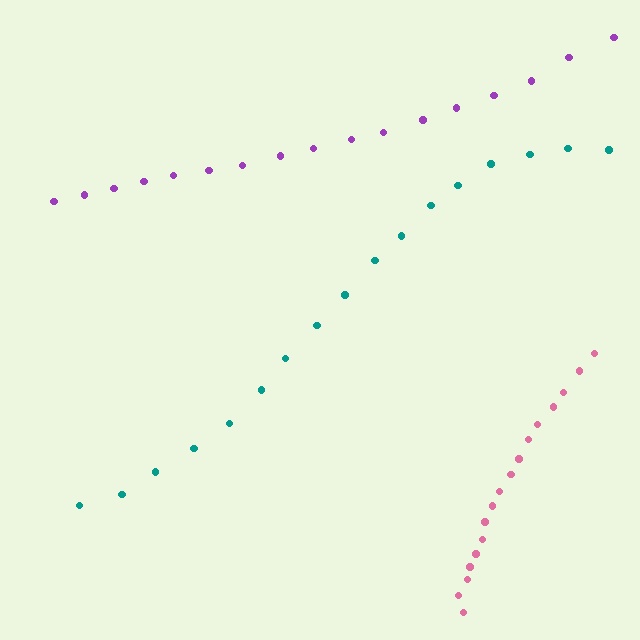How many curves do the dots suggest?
There are 3 distinct paths.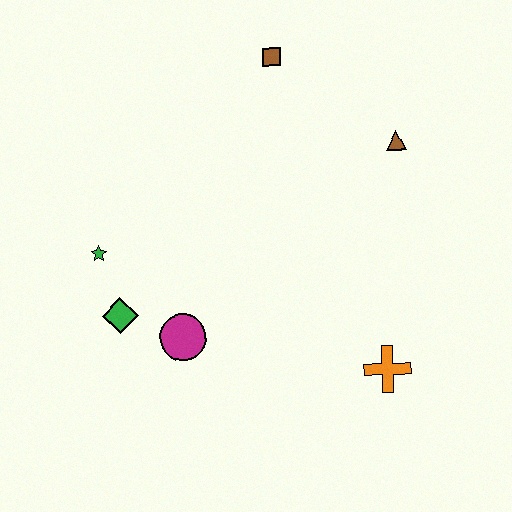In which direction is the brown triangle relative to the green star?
The brown triangle is to the right of the green star.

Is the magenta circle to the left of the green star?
No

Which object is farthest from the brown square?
The orange cross is farthest from the brown square.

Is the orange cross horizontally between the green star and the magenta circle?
No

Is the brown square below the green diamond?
No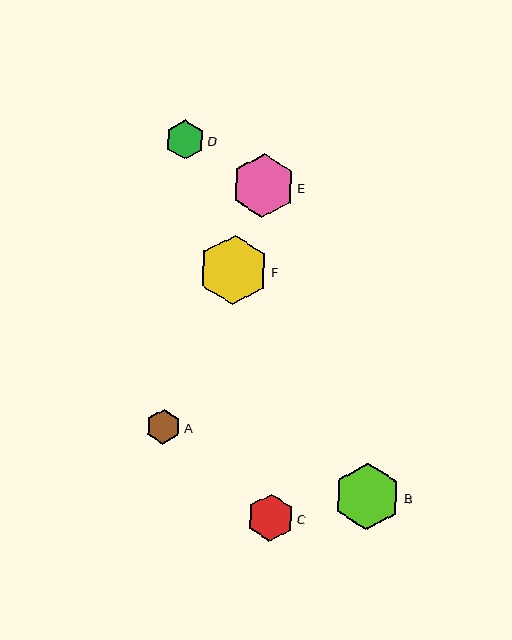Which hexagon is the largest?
Hexagon F is the largest with a size of approximately 69 pixels.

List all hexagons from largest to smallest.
From largest to smallest: F, B, E, C, D, A.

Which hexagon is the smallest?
Hexagon A is the smallest with a size of approximately 35 pixels.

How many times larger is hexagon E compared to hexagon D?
Hexagon E is approximately 1.6 times the size of hexagon D.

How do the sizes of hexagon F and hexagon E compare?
Hexagon F and hexagon E are approximately the same size.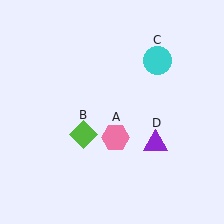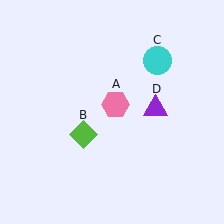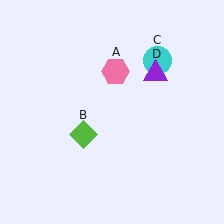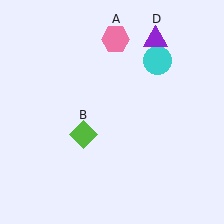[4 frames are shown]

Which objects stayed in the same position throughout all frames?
Lime diamond (object B) and cyan circle (object C) remained stationary.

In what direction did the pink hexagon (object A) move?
The pink hexagon (object A) moved up.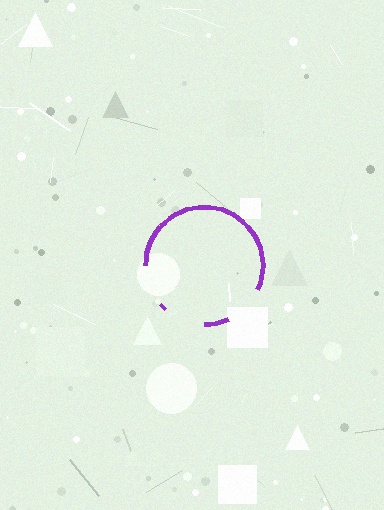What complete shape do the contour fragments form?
The contour fragments form a circle.